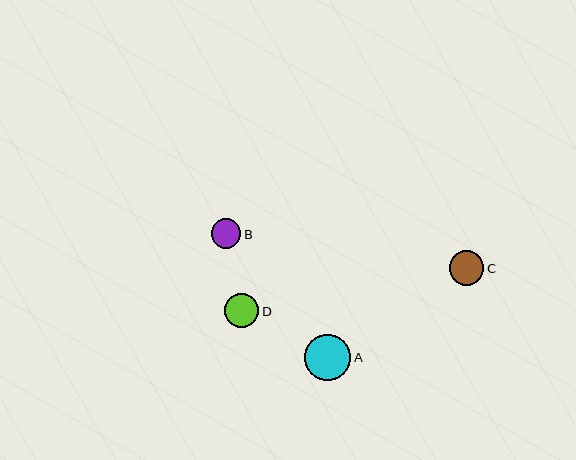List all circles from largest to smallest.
From largest to smallest: A, C, D, B.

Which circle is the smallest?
Circle B is the smallest with a size of approximately 30 pixels.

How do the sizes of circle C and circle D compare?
Circle C and circle D are approximately the same size.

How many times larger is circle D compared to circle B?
Circle D is approximately 1.1 times the size of circle B.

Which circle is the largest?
Circle A is the largest with a size of approximately 46 pixels.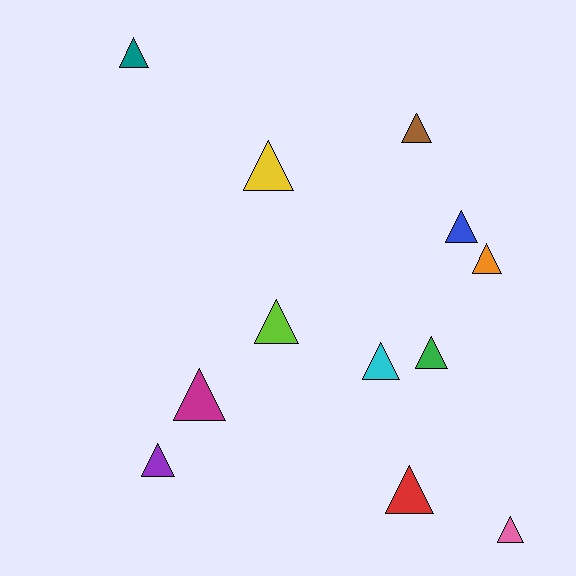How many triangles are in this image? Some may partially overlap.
There are 12 triangles.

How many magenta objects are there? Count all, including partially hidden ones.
There is 1 magenta object.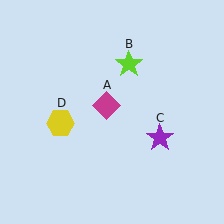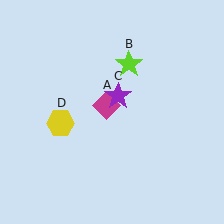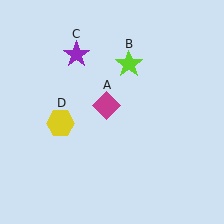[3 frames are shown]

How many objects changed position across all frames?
1 object changed position: purple star (object C).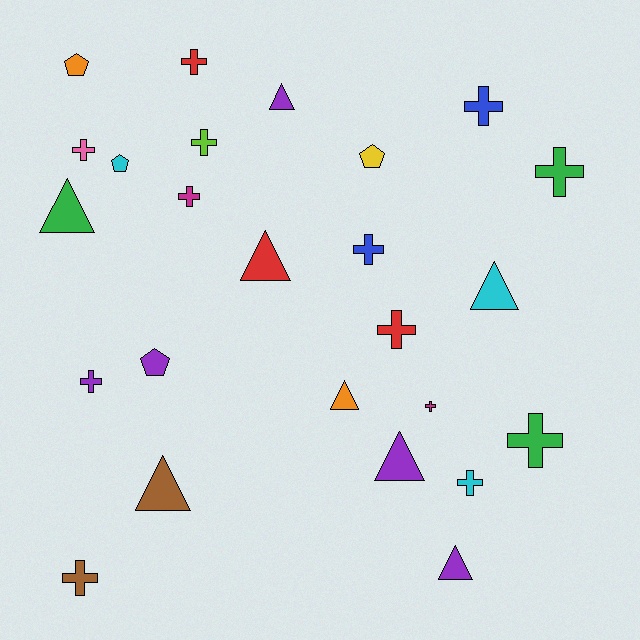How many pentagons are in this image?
There are 4 pentagons.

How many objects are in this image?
There are 25 objects.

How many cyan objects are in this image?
There are 3 cyan objects.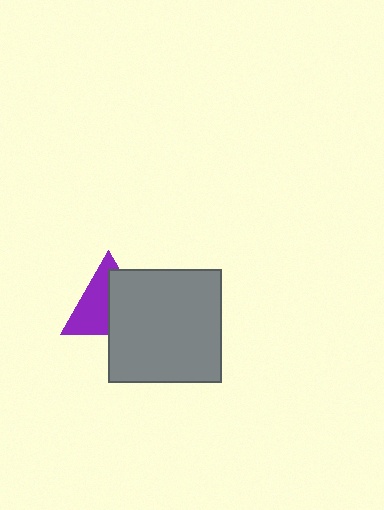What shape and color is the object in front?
The object in front is a gray square.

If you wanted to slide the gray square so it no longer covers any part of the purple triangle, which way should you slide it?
Slide it right — that is the most direct way to separate the two shapes.